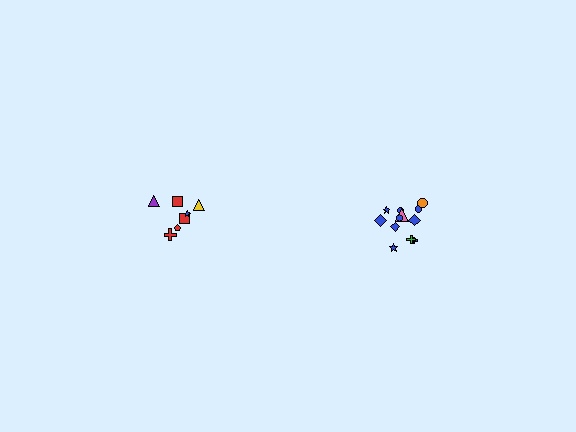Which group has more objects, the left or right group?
The right group.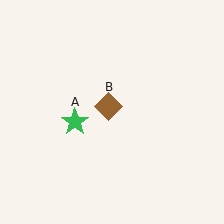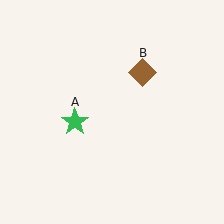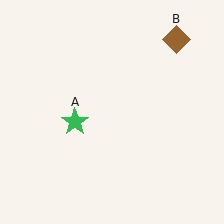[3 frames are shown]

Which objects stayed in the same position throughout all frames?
Green star (object A) remained stationary.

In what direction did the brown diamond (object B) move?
The brown diamond (object B) moved up and to the right.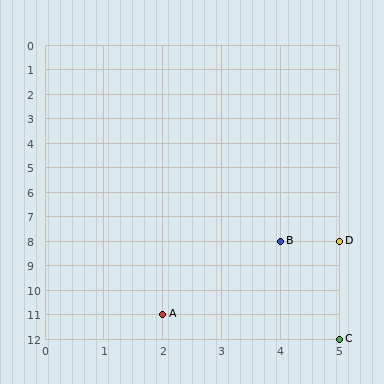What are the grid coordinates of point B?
Point B is at grid coordinates (4, 8).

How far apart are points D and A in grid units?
Points D and A are 3 columns and 3 rows apart (about 4.2 grid units diagonally).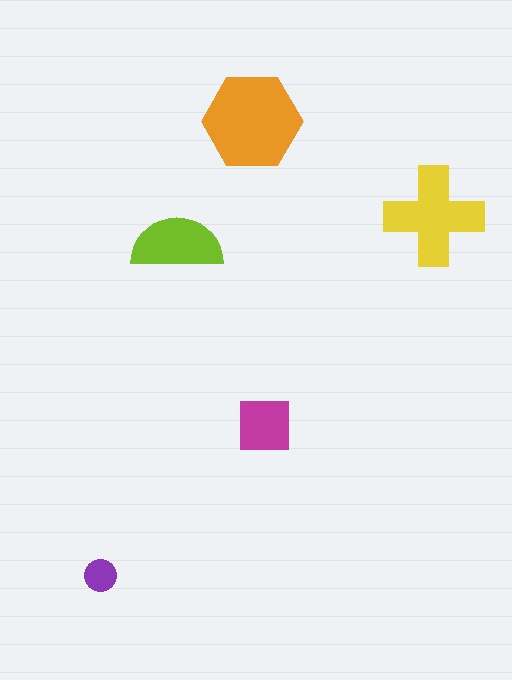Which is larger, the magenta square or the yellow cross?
The yellow cross.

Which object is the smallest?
The purple circle.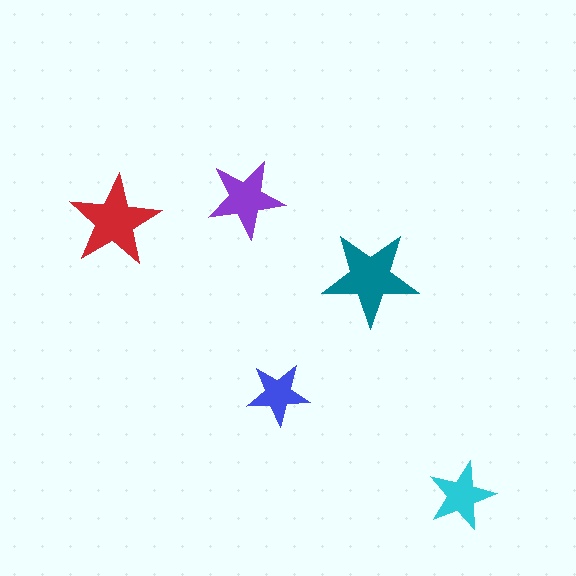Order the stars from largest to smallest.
the teal one, the red one, the purple one, the cyan one, the blue one.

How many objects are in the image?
There are 5 objects in the image.